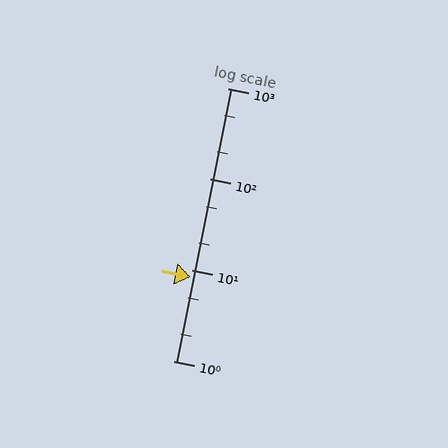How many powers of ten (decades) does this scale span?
The scale spans 3 decades, from 1 to 1000.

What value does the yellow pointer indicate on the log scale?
The pointer indicates approximately 8.3.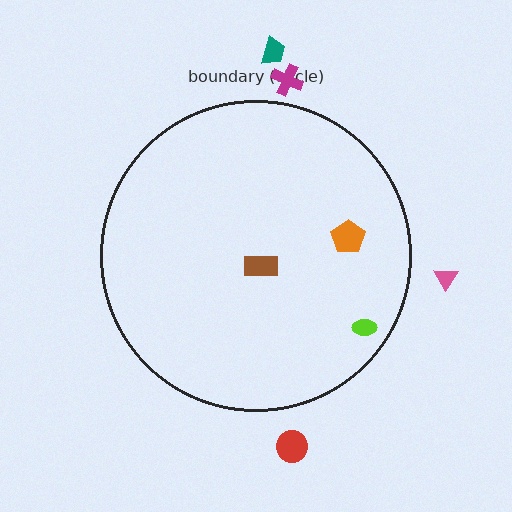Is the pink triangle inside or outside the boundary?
Outside.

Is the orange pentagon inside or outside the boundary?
Inside.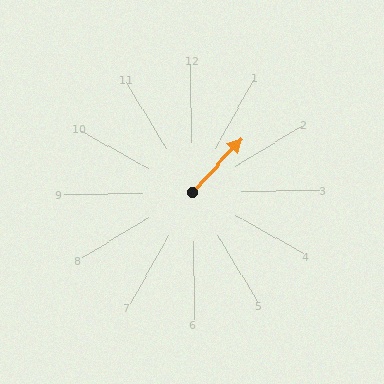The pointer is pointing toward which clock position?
Roughly 1 o'clock.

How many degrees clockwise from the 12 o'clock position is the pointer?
Approximately 44 degrees.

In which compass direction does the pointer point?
Northeast.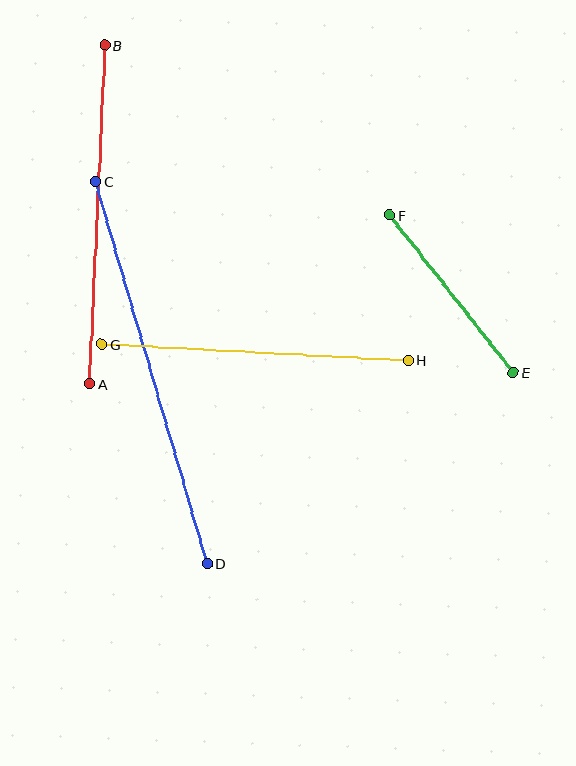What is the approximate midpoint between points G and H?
The midpoint is at approximately (255, 352) pixels.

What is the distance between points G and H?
The distance is approximately 306 pixels.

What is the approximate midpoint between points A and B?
The midpoint is at approximately (97, 215) pixels.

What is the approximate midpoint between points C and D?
The midpoint is at approximately (151, 373) pixels.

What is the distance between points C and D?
The distance is approximately 398 pixels.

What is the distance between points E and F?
The distance is approximately 200 pixels.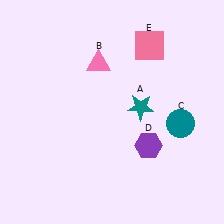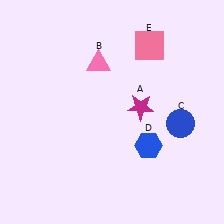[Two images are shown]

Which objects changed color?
A changed from teal to magenta. C changed from teal to blue. D changed from purple to blue.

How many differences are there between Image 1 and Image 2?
There are 3 differences between the two images.